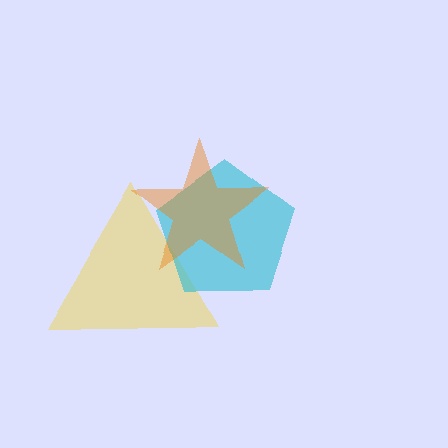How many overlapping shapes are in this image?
There are 3 overlapping shapes in the image.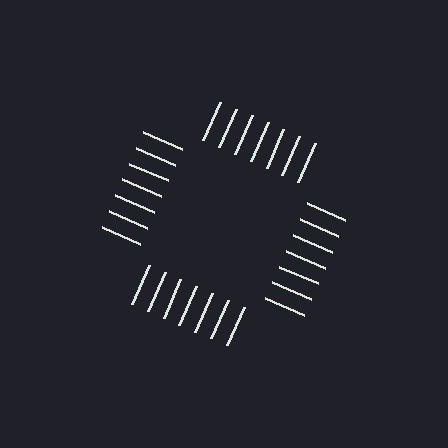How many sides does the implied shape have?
4 sides — the line-ends trace a square.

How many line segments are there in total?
28 — 7 along each of the 4 edges.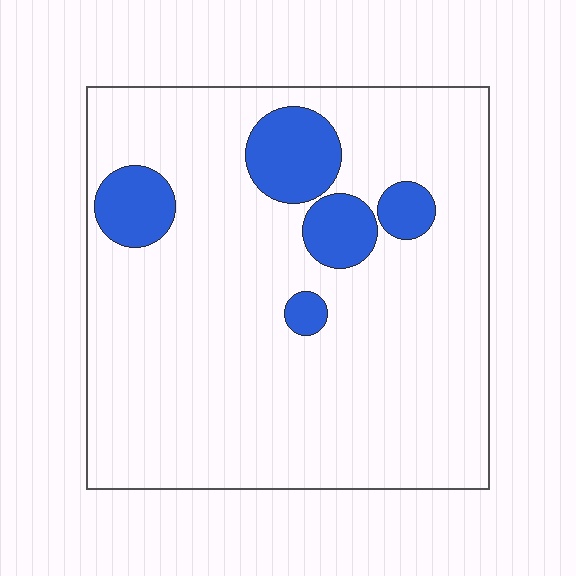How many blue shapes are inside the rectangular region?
5.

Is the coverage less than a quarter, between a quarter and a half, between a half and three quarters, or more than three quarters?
Less than a quarter.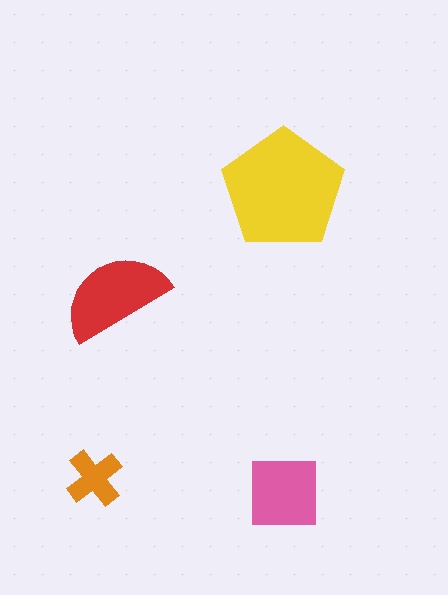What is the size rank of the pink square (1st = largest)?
3rd.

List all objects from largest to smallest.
The yellow pentagon, the red semicircle, the pink square, the orange cross.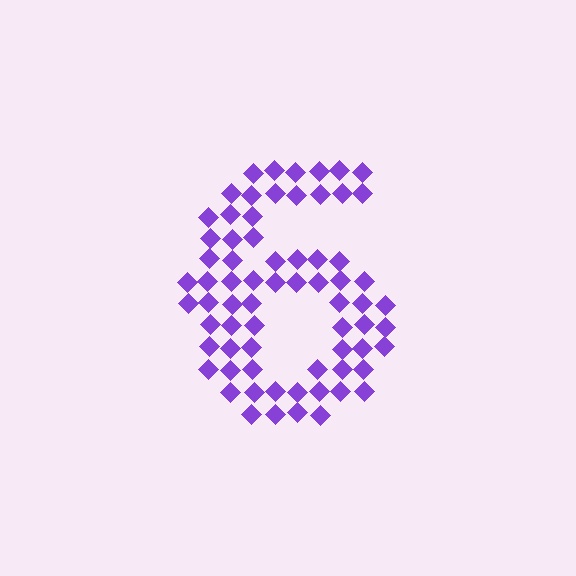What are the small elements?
The small elements are diamonds.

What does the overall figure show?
The overall figure shows the digit 6.